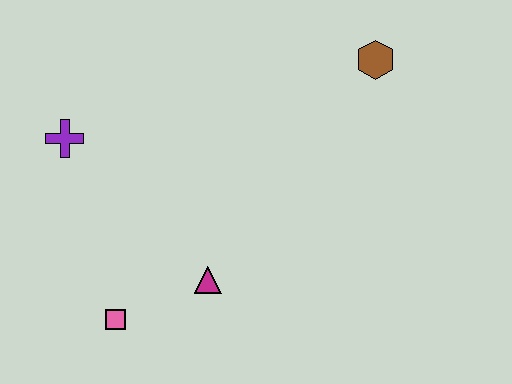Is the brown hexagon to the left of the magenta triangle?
No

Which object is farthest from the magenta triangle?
The brown hexagon is farthest from the magenta triangle.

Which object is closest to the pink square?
The magenta triangle is closest to the pink square.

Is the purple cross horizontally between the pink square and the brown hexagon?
No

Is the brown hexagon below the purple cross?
No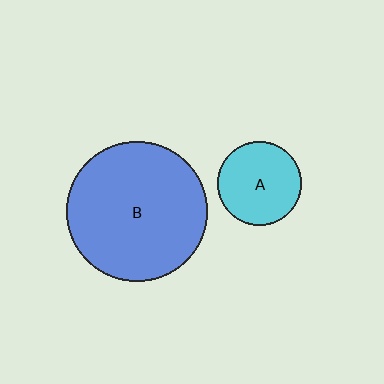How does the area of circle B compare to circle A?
Approximately 2.8 times.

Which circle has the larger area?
Circle B (blue).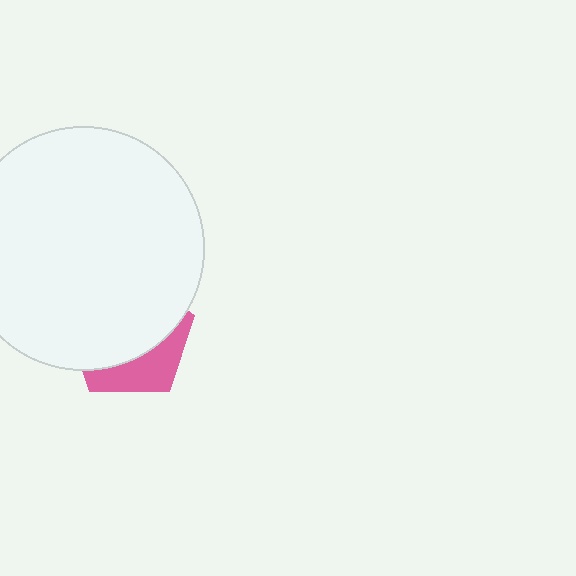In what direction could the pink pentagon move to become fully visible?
The pink pentagon could move down. That would shift it out from behind the white circle entirely.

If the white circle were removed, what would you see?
You would see the complete pink pentagon.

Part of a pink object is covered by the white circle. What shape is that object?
It is a pentagon.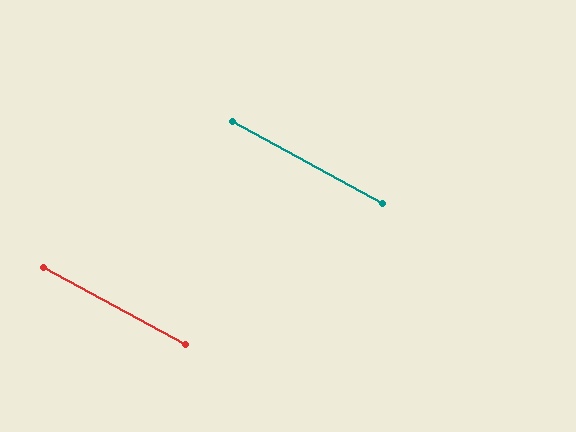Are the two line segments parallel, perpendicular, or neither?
Parallel — their directions differ by only 0.1°.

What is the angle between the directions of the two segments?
Approximately 0 degrees.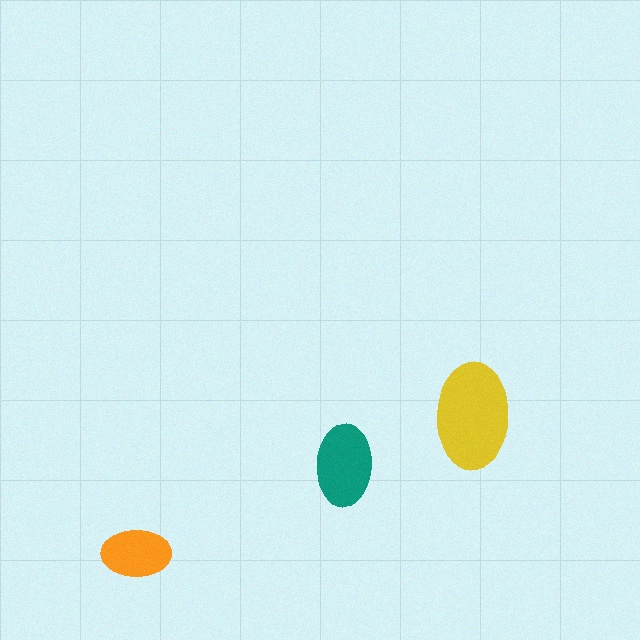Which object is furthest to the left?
The orange ellipse is leftmost.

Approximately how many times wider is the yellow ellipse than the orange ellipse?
About 1.5 times wider.